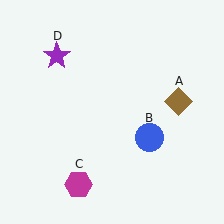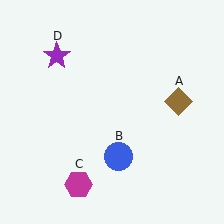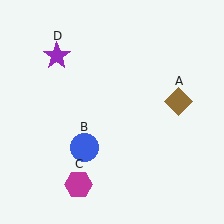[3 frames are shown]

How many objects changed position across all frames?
1 object changed position: blue circle (object B).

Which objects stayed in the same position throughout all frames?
Brown diamond (object A) and magenta hexagon (object C) and purple star (object D) remained stationary.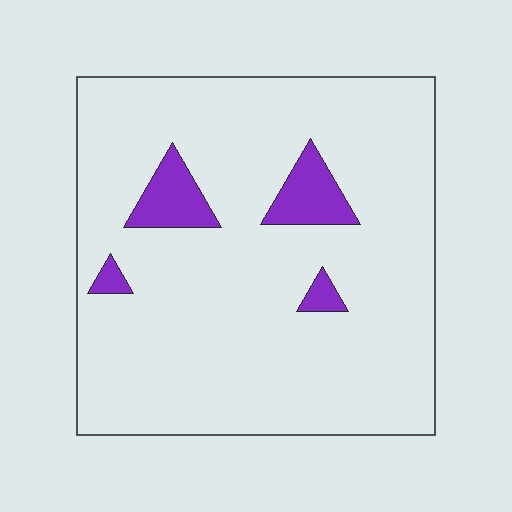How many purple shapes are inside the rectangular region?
4.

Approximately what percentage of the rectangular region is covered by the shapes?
Approximately 10%.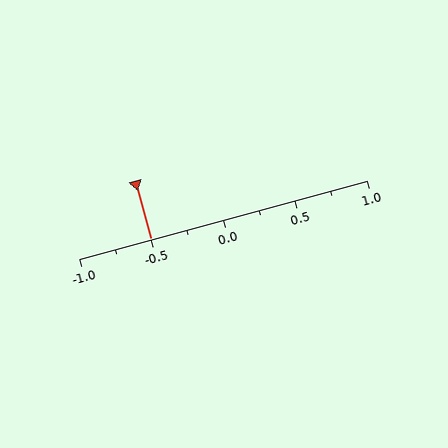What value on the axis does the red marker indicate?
The marker indicates approximately -0.5.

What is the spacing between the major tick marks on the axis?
The major ticks are spaced 0.5 apart.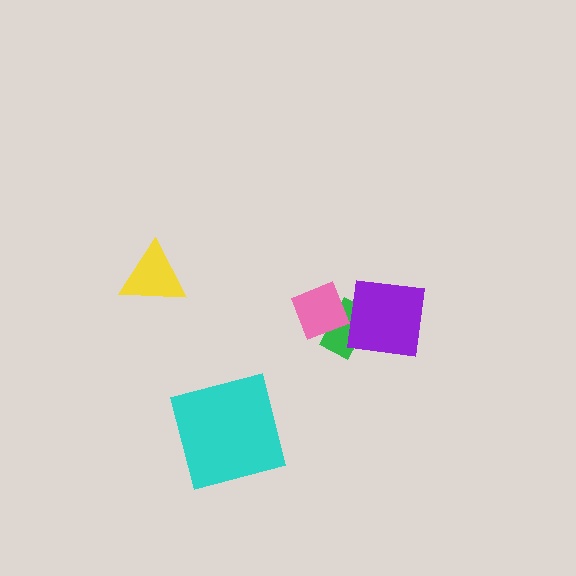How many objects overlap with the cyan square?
0 objects overlap with the cyan square.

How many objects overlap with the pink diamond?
1 object overlaps with the pink diamond.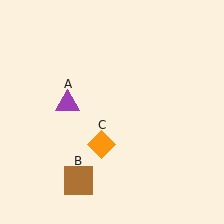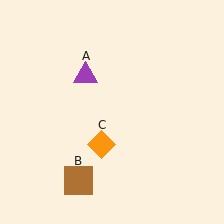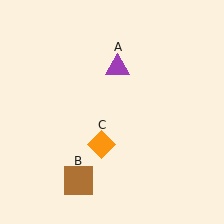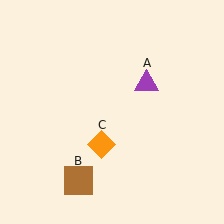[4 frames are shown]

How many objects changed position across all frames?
1 object changed position: purple triangle (object A).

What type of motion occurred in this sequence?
The purple triangle (object A) rotated clockwise around the center of the scene.